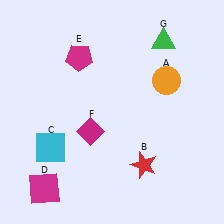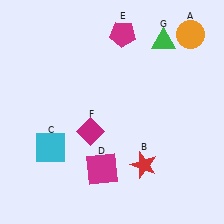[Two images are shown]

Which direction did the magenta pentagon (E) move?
The magenta pentagon (E) moved right.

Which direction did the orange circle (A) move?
The orange circle (A) moved up.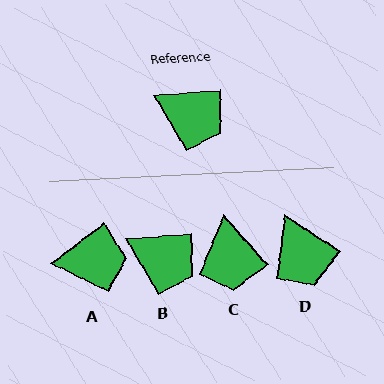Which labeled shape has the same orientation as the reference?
B.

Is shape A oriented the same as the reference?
No, it is off by about 33 degrees.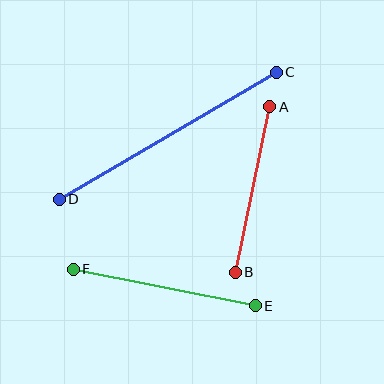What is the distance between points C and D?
The distance is approximately 252 pixels.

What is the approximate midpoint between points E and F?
The midpoint is at approximately (164, 288) pixels.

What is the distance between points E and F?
The distance is approximately 185 pixels.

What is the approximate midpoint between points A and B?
The midpoint is at approximately (253, 190) pixels.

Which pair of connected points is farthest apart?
Points C and D are farthest apart.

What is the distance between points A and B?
The distance is approximately 169 pixels.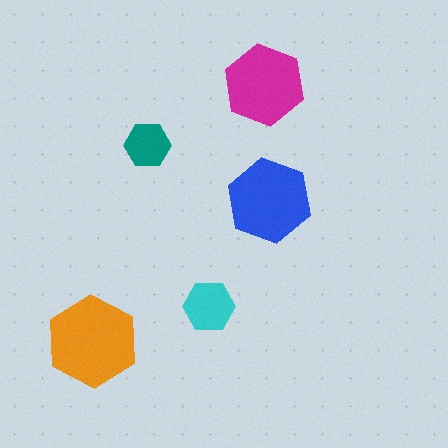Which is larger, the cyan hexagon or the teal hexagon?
The cyan one.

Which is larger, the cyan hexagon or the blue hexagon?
The blue one.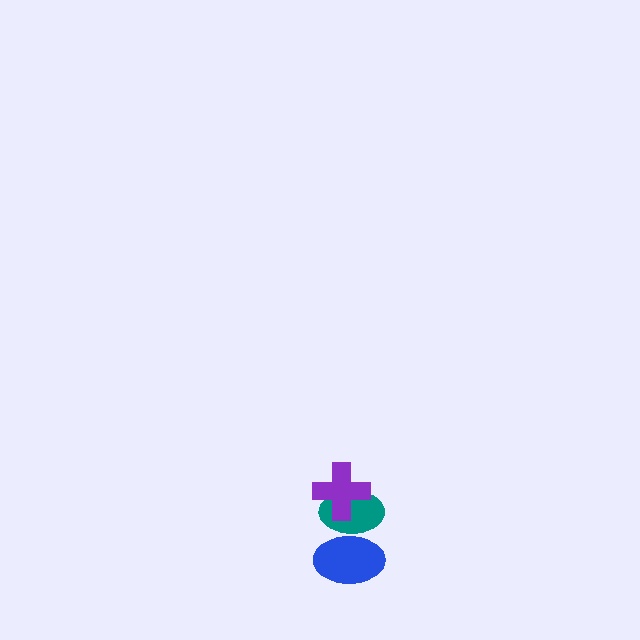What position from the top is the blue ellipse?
The blue ellipse is 3rd from the top.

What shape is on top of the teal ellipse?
The purple cross is on top of the teal ellipse.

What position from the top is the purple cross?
The purple cross is 1st from the top.